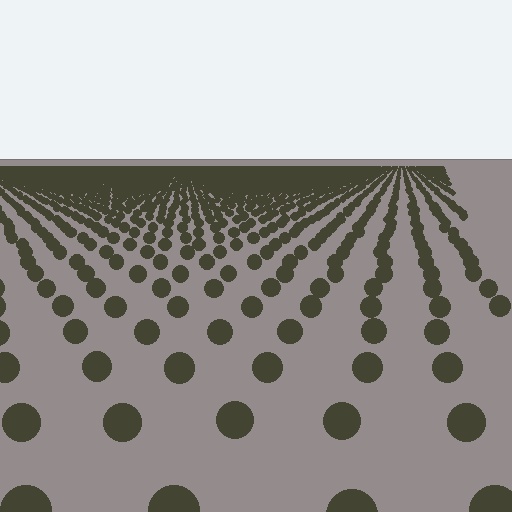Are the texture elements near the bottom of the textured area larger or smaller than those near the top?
Larger. Near the bottom, elements are closer to the viewer and appear at a bigger on-screen size.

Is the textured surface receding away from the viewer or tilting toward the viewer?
The surface is receding away from the viewer. Texture elements get smaller and denser toward the top.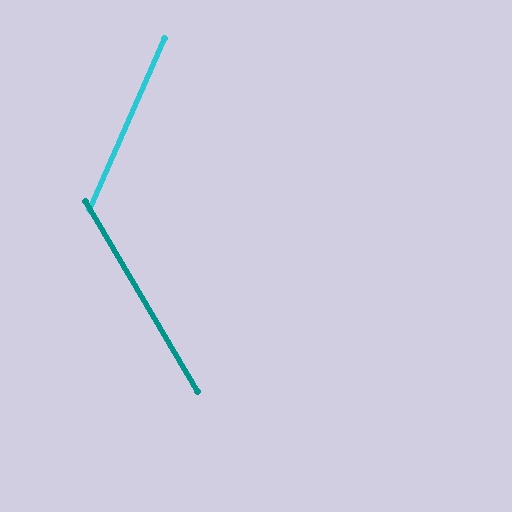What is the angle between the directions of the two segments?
Approximately 54 degrees.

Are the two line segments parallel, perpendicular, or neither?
Neither parallel nor perpendicular — they differ by about 54°.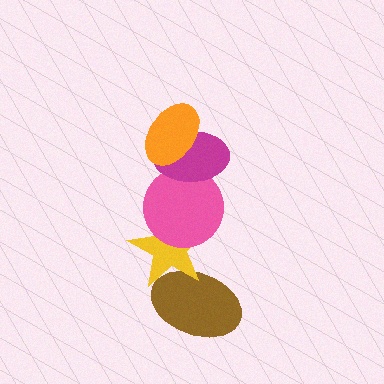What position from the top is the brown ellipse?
The brown ellipse is 5th from the top.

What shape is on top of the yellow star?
The pink circle is on top of the yellow star.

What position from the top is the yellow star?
The yellow star is 4th from the top.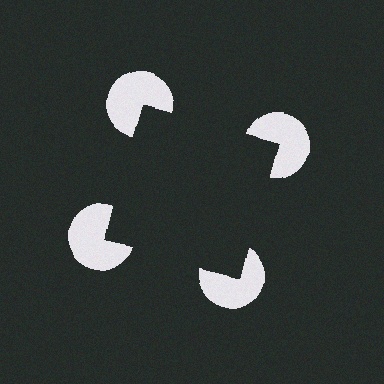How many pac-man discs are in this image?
There are 4 — one at each vertex of the illusory square.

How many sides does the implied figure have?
4 sides.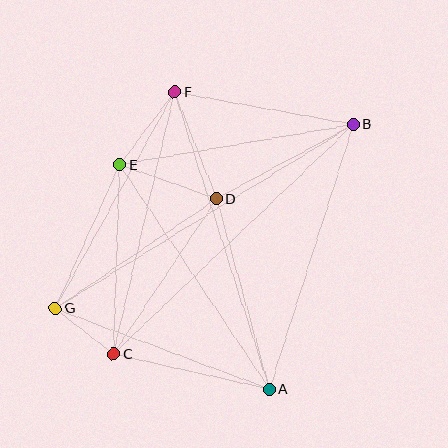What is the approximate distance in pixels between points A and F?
The distance between A and F is approximately 312 pixels.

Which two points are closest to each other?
Points C and G are closest to each other.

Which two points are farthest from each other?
Points B and G are farthest from each other.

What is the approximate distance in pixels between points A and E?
The distance between A and E is approximately 270 pixels.